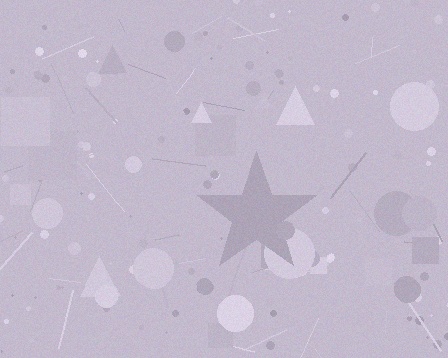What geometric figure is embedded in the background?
A star is embedded in the background.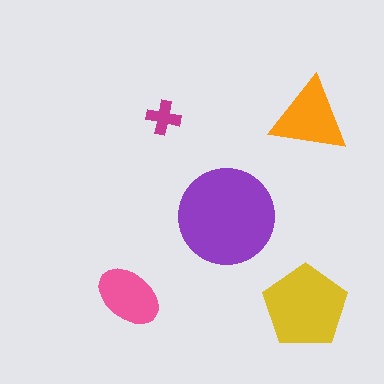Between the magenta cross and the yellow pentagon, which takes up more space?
The yellow pentagon.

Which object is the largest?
The purple circle.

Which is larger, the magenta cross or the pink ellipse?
The pink ellipse.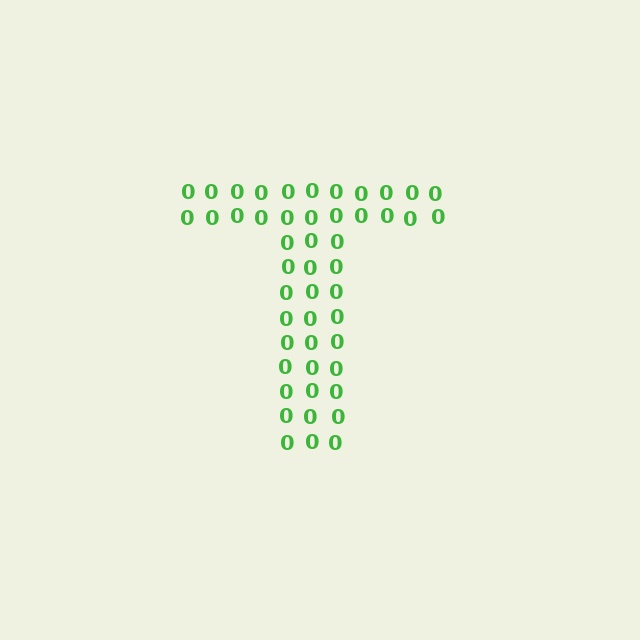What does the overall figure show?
The overall figure shows the letter T.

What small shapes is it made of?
It is made of small digit 0's.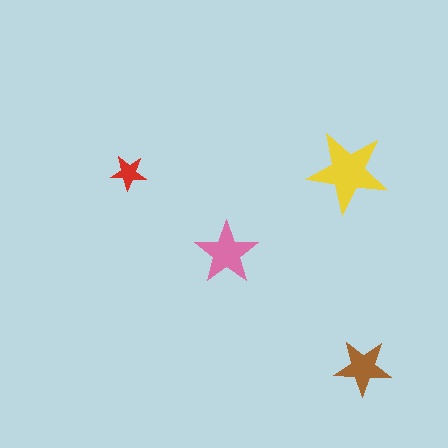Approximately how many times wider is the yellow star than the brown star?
About 1.5 times wider.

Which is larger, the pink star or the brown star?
The pink one.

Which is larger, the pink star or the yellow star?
The yellow one.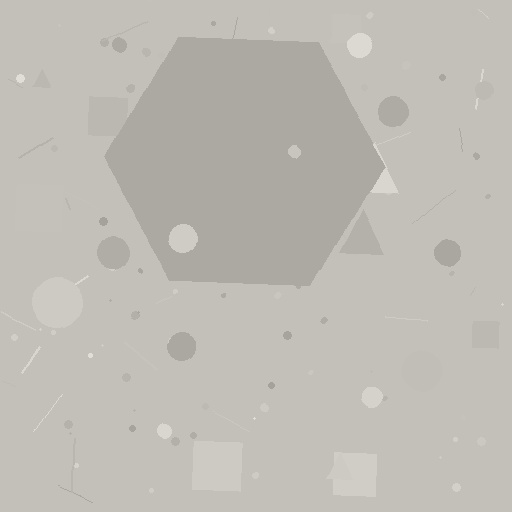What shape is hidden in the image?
A hexagon is hidden in the image.